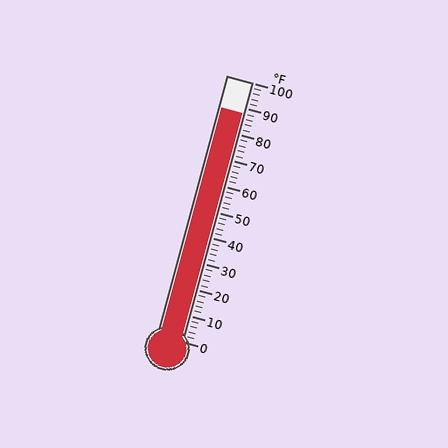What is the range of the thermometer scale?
The thermometer scale ranges from 0°F to 100°F.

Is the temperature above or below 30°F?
The temperature is above 30°F.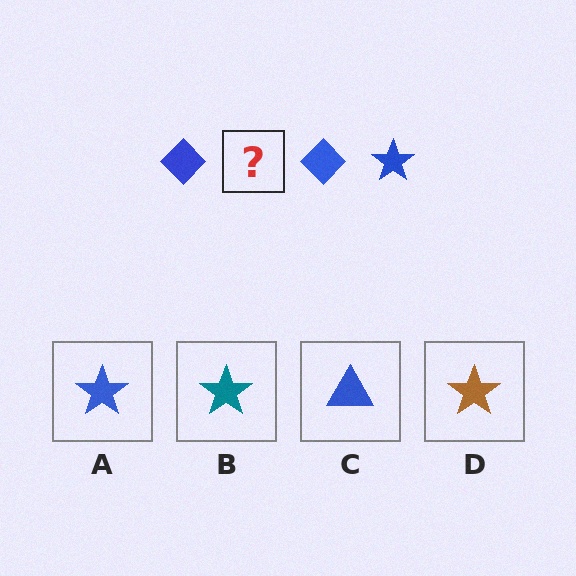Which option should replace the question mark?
Option A.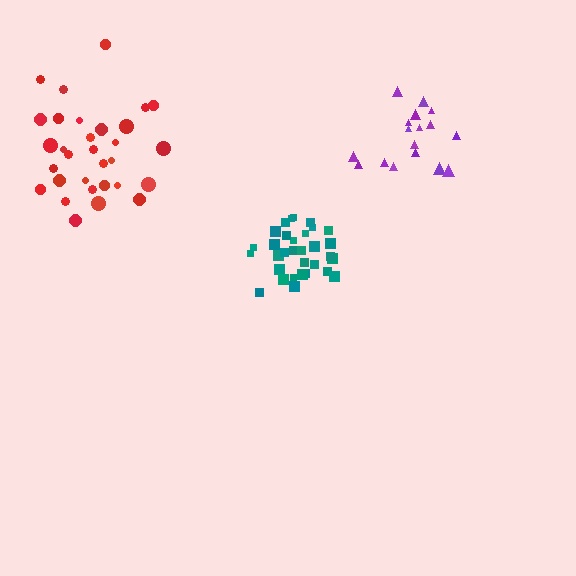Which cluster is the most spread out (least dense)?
Purple.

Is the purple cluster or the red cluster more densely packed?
Red.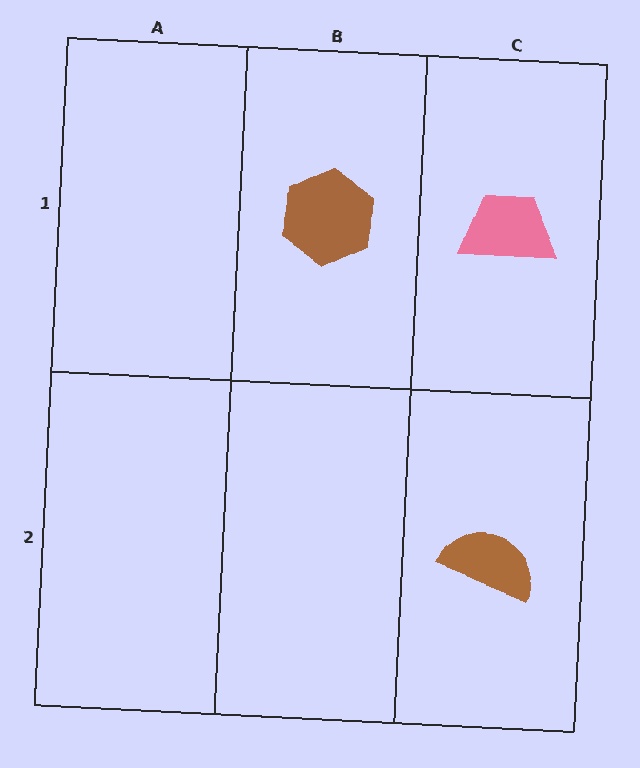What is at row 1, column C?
A pink trapezoid.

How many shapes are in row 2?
1 shape.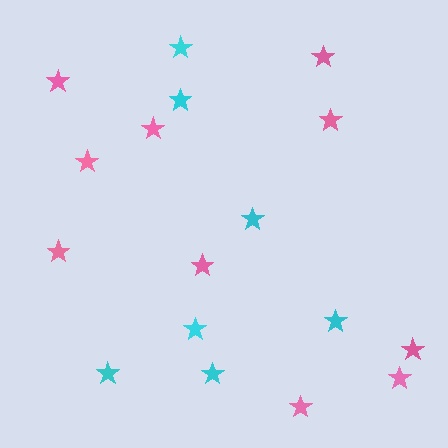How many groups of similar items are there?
There are 2 groups: one group of pink stars (10) and one group of cyan stars (7).